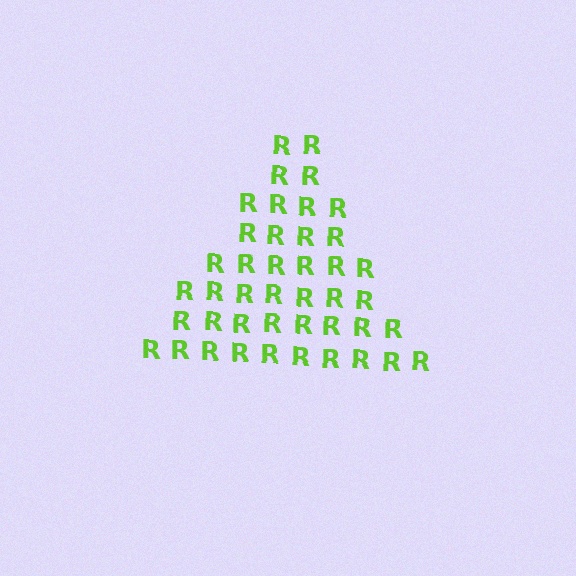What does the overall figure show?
The overall figure shows a triangle.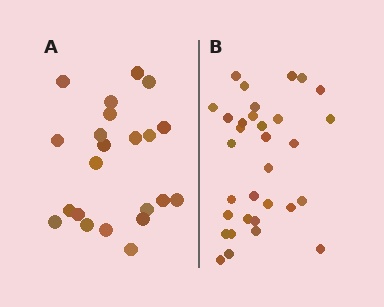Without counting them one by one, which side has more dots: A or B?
Region B (the right region) has more dots.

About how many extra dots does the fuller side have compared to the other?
Region B has roughly 10 or so more dots than region A.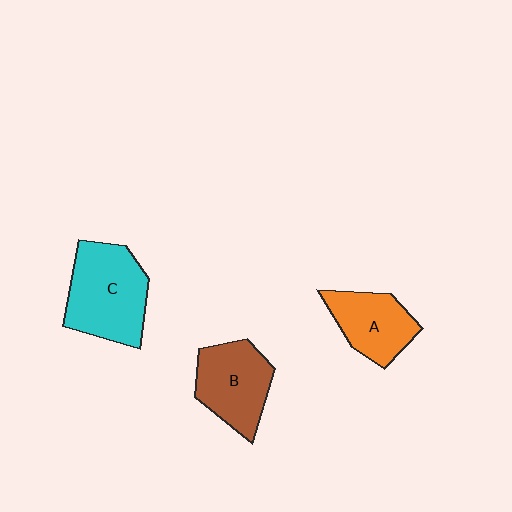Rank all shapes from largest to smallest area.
From largest to smallest: C (cyan), B (brown), A (orange).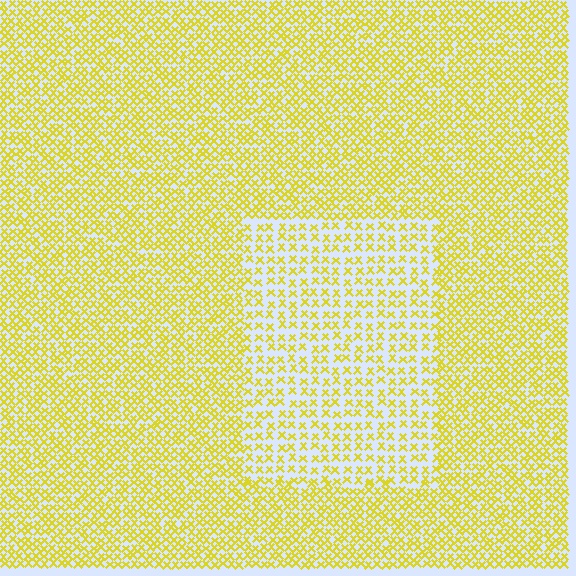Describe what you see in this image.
The image contains small yellow elements arranged at two different densities. A rectangle-shaped region is visible where the elements are less densely packed than the surrounding area.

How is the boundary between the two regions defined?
The boundary is defined by a change in element density (approximately 1.8x ratio). All elements are the same color, size, and shape.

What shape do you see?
I see a rectangle.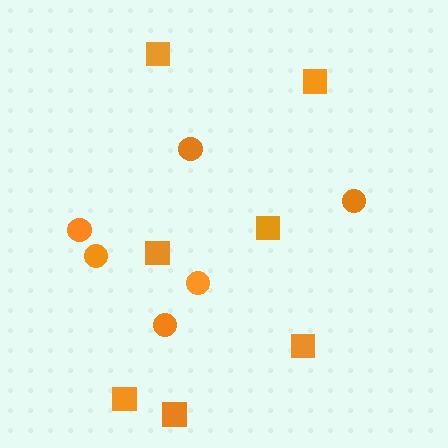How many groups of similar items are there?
There are 2 groups: one group of circles (6) and one group of squares (7).